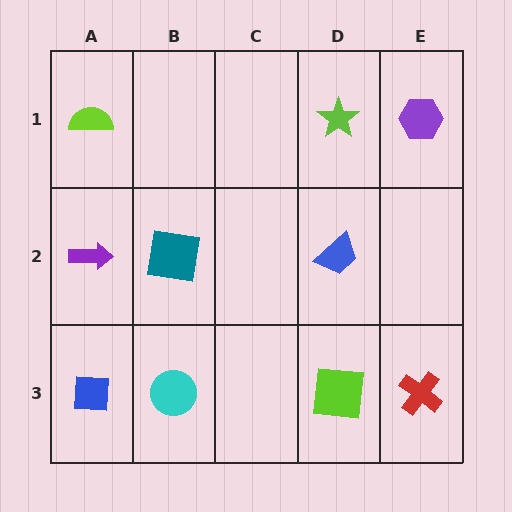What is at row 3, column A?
A blue square.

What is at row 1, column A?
A lime semicircle.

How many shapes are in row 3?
4 shapes.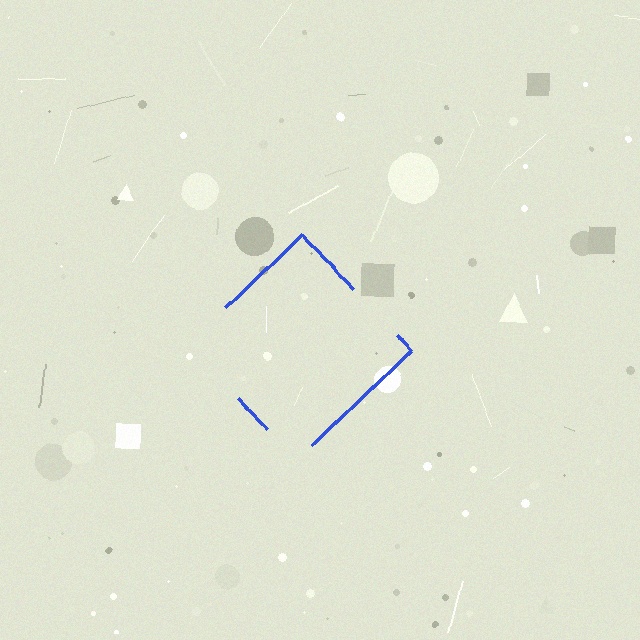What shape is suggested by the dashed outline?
The dashed outline suggests a diamond.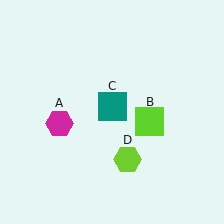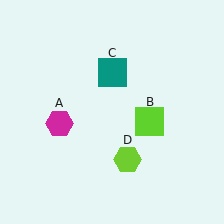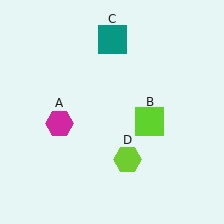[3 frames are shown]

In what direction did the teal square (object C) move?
The teal square (object C) moved up.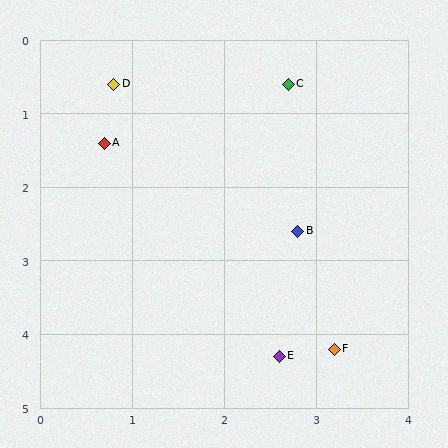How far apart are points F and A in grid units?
Points F and A are about 3.8 grid units apart.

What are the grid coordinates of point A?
Point A is at approximately (0.7, 1.4).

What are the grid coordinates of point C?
Point C is at approximately (2.7, 0.6).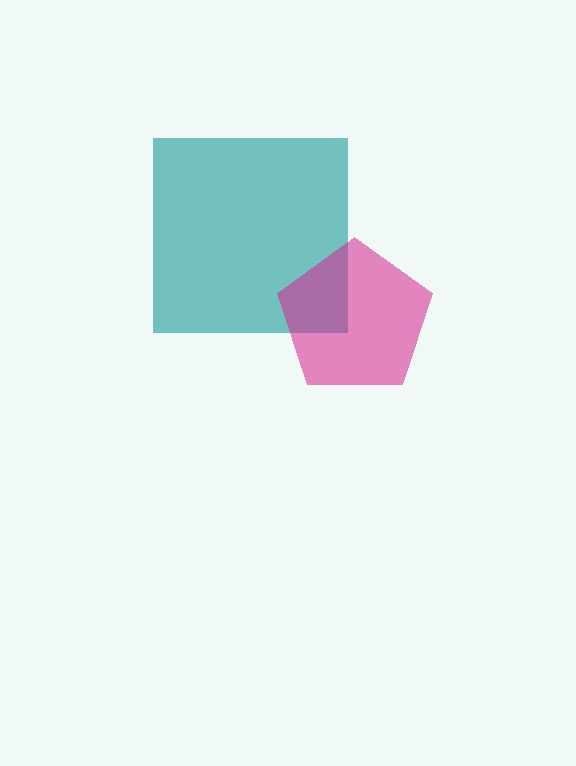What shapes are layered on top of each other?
The layered shapes are: a teal square, a magenta pentagon.